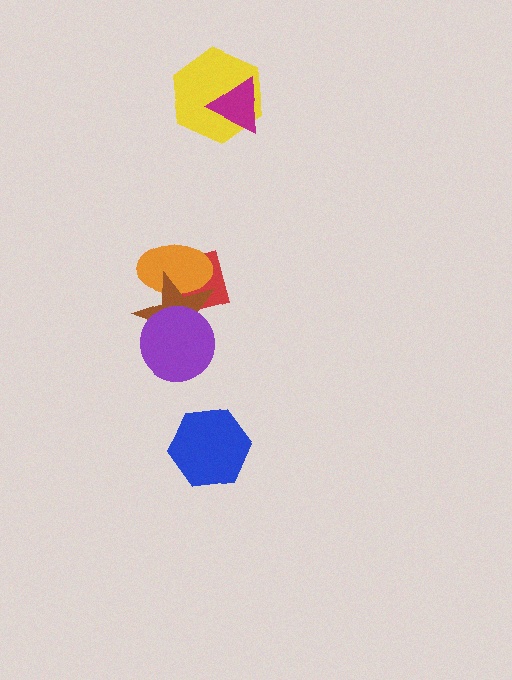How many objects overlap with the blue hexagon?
0 objects overlap with the blue hexagon.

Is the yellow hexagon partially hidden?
Yes, it is partially covered by another shape.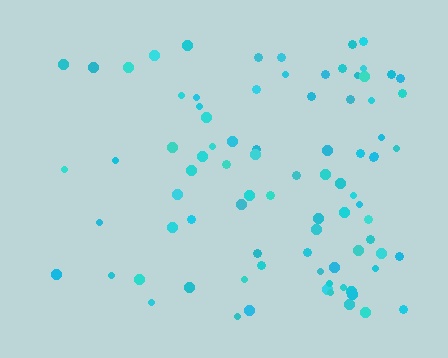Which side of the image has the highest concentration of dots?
The right.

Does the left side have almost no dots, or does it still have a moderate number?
Still a moderate number, just noticeably fewer than the right.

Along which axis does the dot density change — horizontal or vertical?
Horizontal.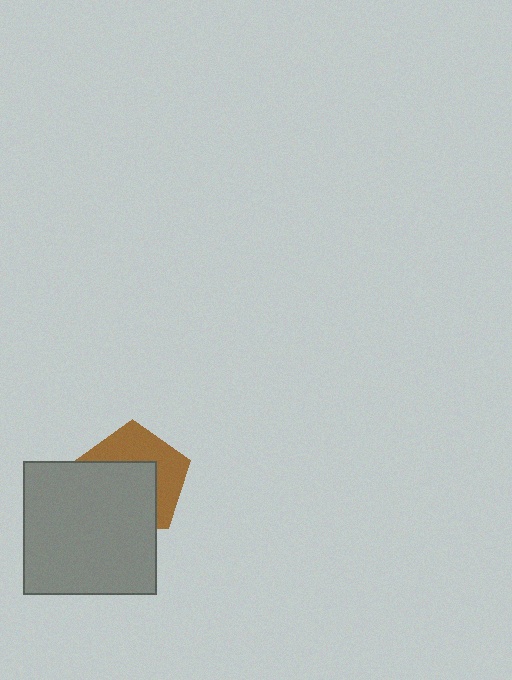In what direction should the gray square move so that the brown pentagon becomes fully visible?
The gray square should move toward the lower-left. That is the shortest direction to clear the overlap and leave the brown pentagon fully visible.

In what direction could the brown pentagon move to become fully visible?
The brown pentagon could move toward the upper-right. That would shift it out from behind the gray square entirely.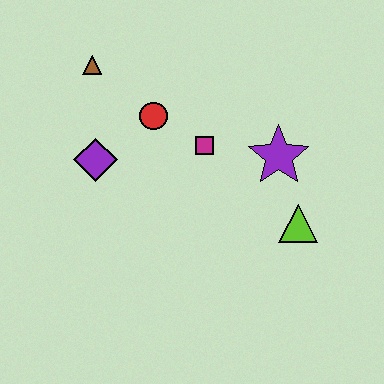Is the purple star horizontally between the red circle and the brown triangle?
No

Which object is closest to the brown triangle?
The red circle is closest to the brown triangle.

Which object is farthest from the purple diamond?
The lime triangle is farthest from the purple diamond.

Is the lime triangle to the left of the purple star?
No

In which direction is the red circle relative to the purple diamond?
The red circle is to the right of the purple diamond.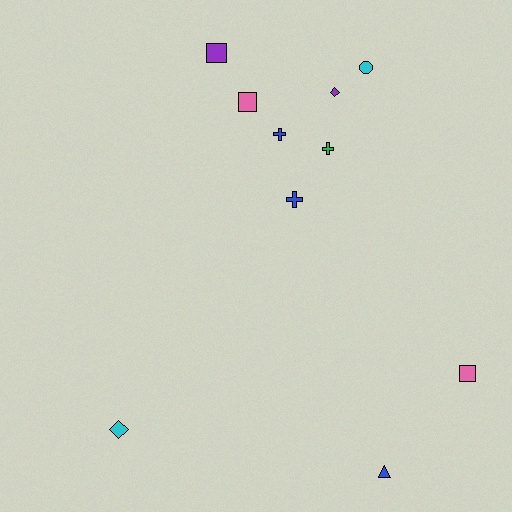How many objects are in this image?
There are 10 objects.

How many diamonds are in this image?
There are 2 diamonds.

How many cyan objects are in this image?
There are 2 cyan objects.